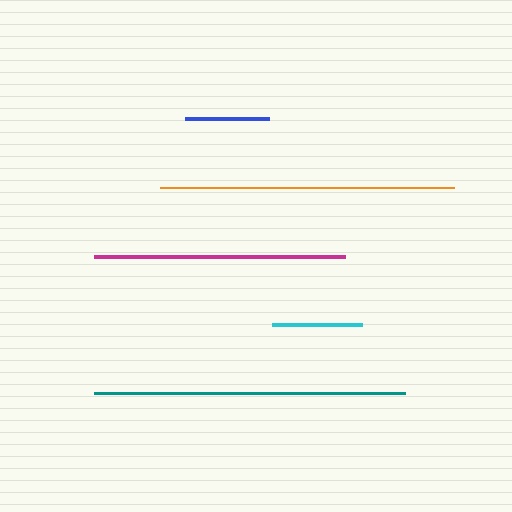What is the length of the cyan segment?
The cyan segment is approximately 91 pixels long.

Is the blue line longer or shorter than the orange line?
The orange line is longer than the blue line.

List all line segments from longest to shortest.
From longest to shortest: teal, orange, magenta, cyan, blue.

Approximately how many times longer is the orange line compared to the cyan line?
The orange line is approximately 3.2 times the length of the cyan line.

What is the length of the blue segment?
The blue segment is approximately 84 pixels long.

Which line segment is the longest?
The teal line is the longest at approximately 311 pixels.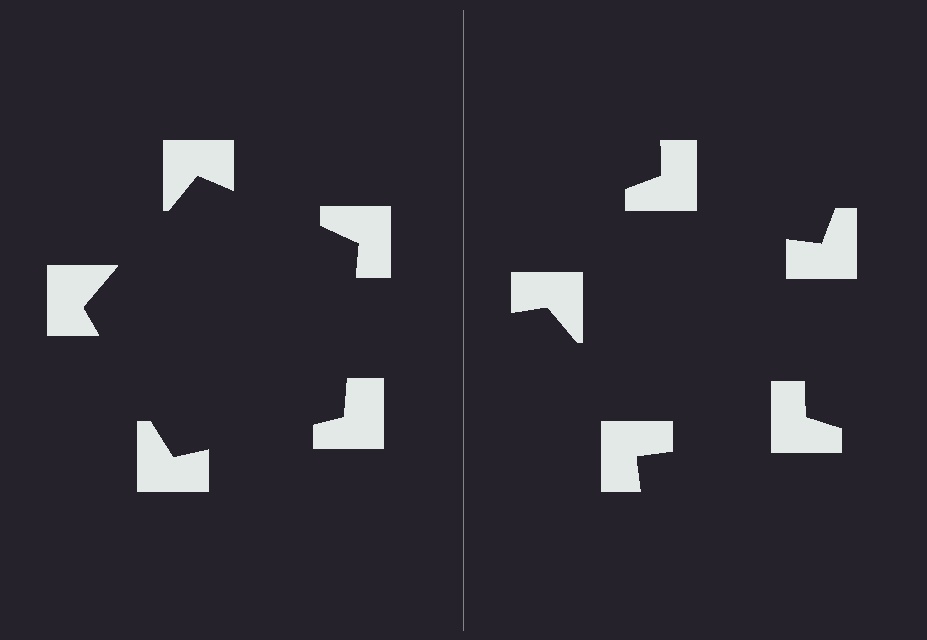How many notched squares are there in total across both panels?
10 — 5 on each side.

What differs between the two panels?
The notched squares are positioned identically on both sides; only the wedge orientations differ. On the left they align to a pentagon; on the right they are misaligned.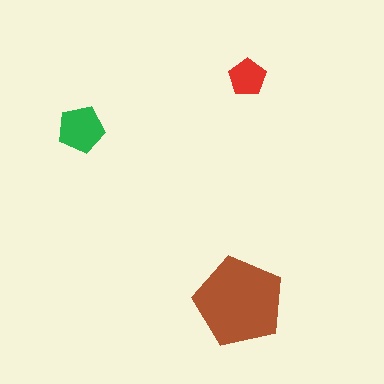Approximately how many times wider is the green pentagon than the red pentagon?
About 1.5 times wider.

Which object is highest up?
The red pentagon is topmost.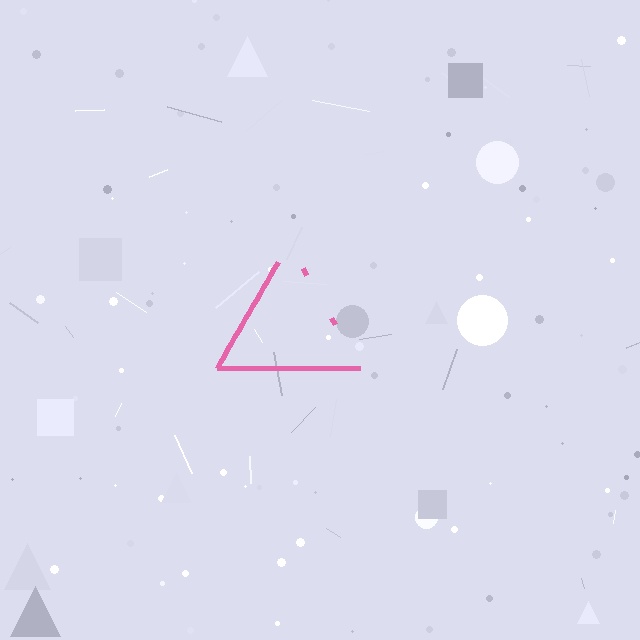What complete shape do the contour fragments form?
The contour fragments form a triangle.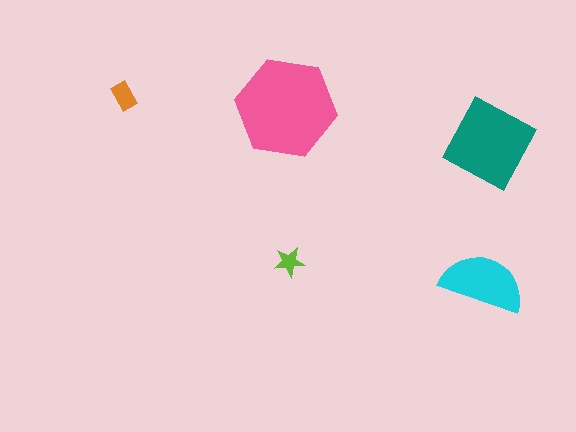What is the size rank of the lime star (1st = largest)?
5th.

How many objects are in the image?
There are 5 objects in the image.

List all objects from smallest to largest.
The lime star, the orange rectangle, the cyan semicircle, the teal diamond, the pink hexagon.